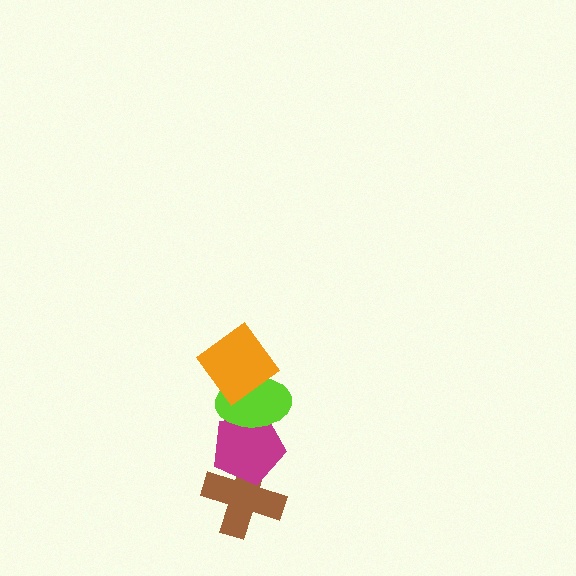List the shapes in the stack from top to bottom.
From top to bottom: the orange diamond, the lime ellipse, the magenta pentagon, the brown cross.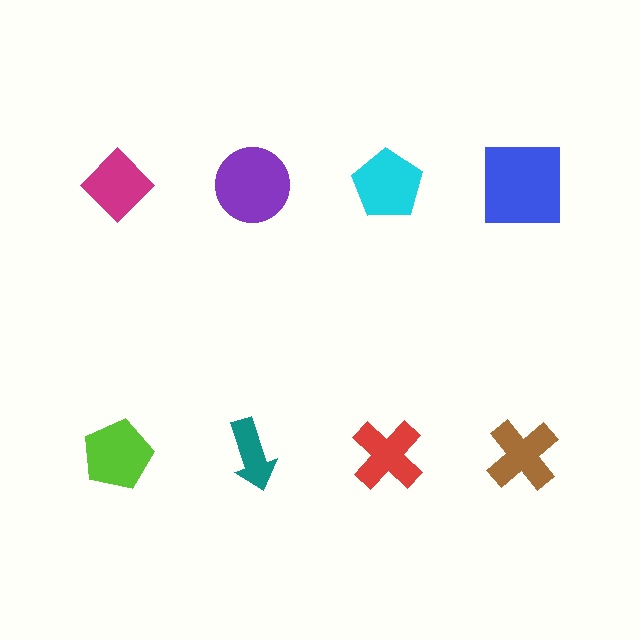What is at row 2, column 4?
A brown cross.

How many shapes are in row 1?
4 shapes.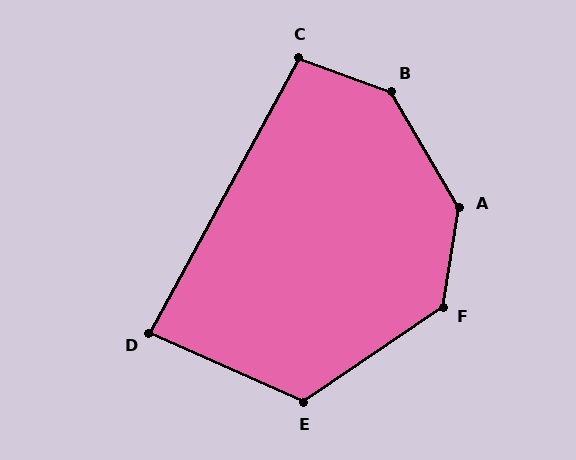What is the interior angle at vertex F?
Approximately 134 degrees (obtuse).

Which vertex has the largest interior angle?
B, at approximately 140 degrees.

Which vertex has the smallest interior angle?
D, at approximately 86 degrees.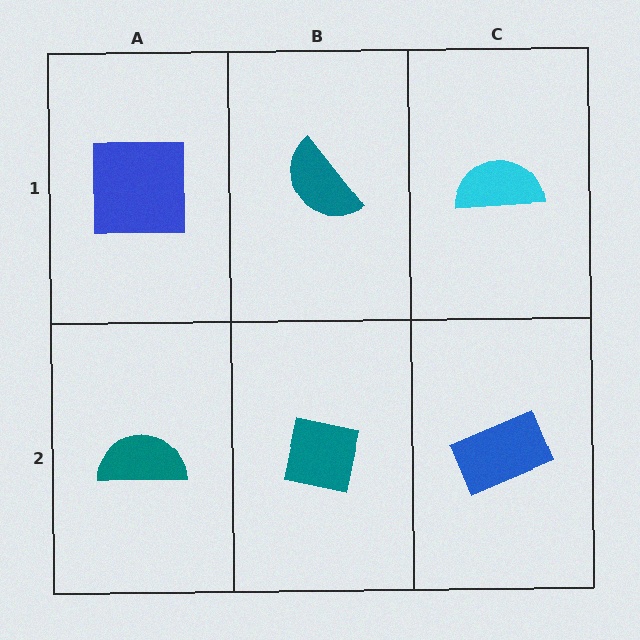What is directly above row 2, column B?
A teal semicircle.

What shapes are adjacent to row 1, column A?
A teal semicircle (row 2, column A), a teal semicircle (row 1, column B).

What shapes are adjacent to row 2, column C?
A cyan semicircle (row 1, column C), a teal square (row 2, column B).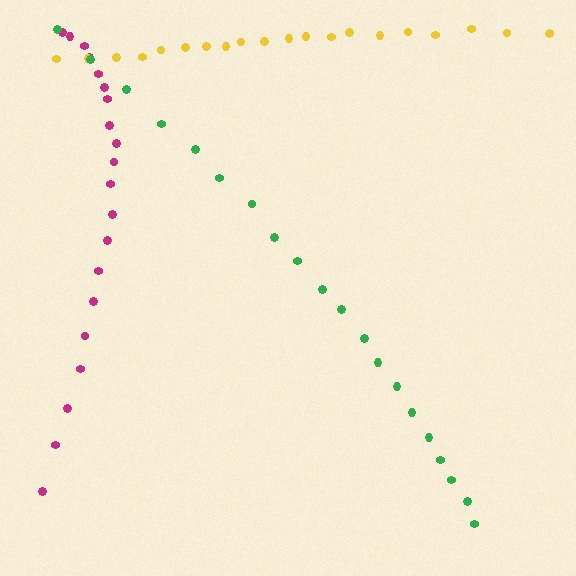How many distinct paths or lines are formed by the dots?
There are 3 distinct paths.